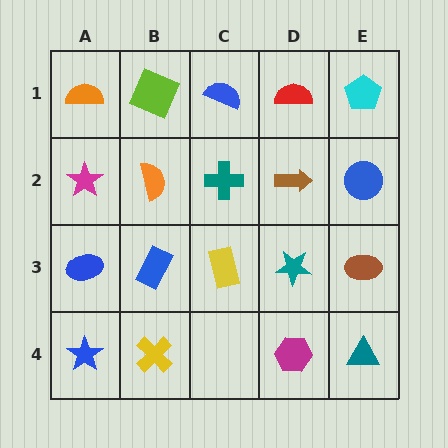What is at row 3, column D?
A teal star.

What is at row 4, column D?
A magenta hexagon.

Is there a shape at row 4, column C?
No, that cell is empty.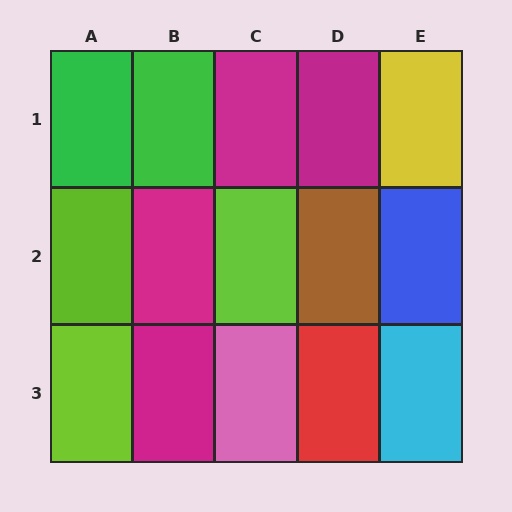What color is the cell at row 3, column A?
Lime.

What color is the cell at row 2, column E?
Blue.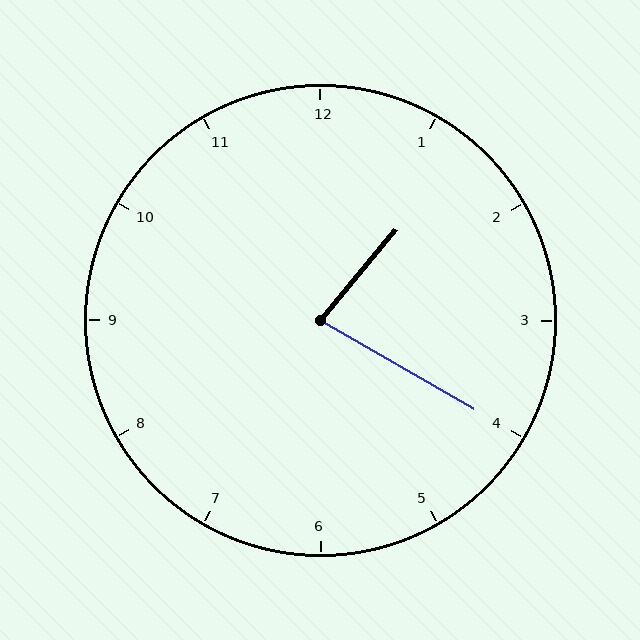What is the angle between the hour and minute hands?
Approximately 80 degrees.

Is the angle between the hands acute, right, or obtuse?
It is acute.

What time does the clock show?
1:20.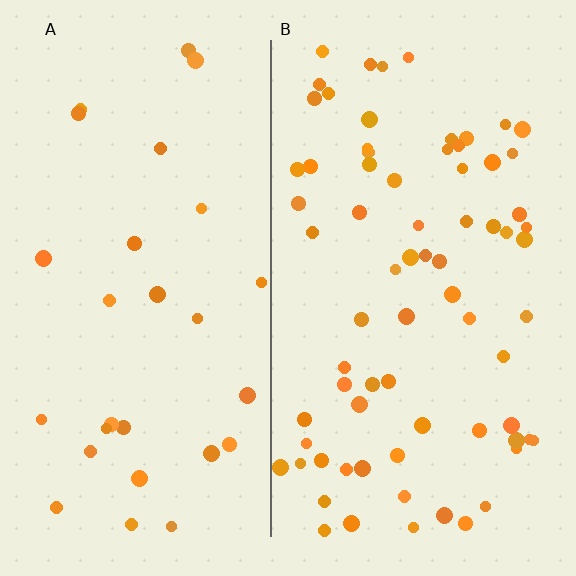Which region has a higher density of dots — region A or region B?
B (the right).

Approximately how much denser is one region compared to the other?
Approximately 2.6× — region B over region A.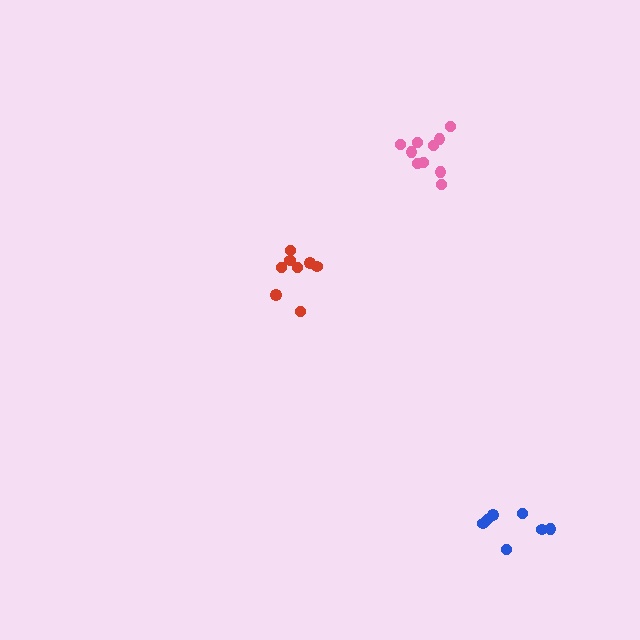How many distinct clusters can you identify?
There are 3 distinct clusters.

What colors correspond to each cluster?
The clusters are colored: red, blue, pink.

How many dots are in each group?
Group 1: 8 dots, Group 2: 7 dots, Group 3: 10 dots (25 total).